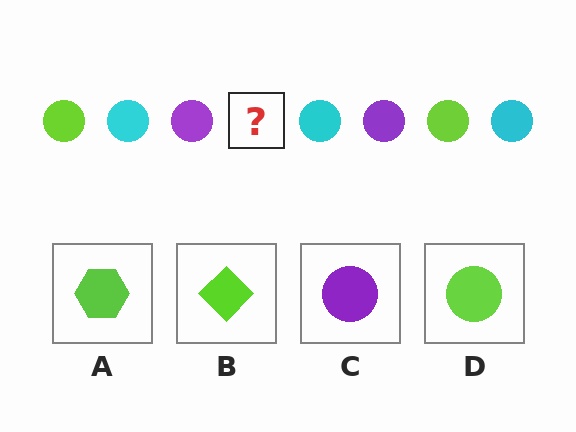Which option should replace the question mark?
Option D.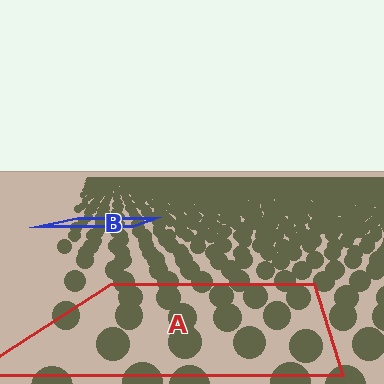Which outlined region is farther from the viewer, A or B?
Region B is farther from the viewer — the texture elements inside it appear smaller and more densely packed.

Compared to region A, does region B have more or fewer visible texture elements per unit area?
Region B has more texture elements per unit area — they are packed more densely because it is farther away.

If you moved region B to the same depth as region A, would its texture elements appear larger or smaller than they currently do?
They would appear larger. At a closer depth, the same texture elements are projected at a bigger on-screen size.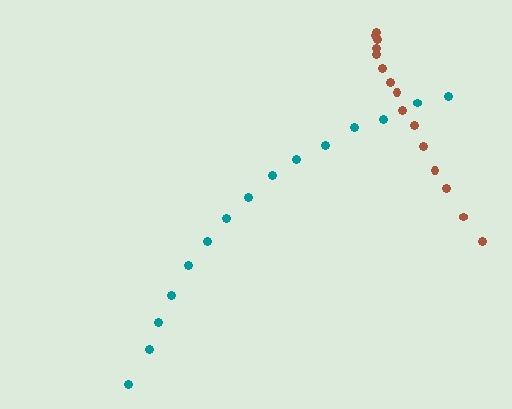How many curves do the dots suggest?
There are 2 distinct paths.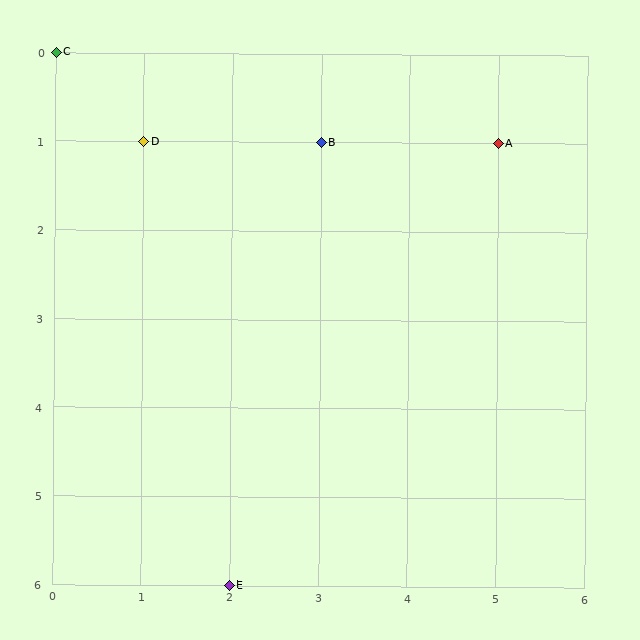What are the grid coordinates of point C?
Point C is at grid coordinates (0, 0).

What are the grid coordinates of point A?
Point A is at grid coordinates (5, 1).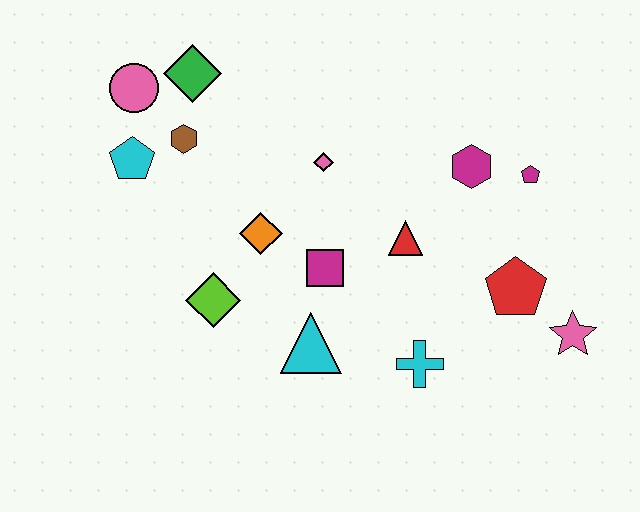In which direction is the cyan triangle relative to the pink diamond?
The cyan triangle is below the pink diamond.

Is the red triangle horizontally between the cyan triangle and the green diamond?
No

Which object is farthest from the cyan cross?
The pink circle is farthest from the cyan cross.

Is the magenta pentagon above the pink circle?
No